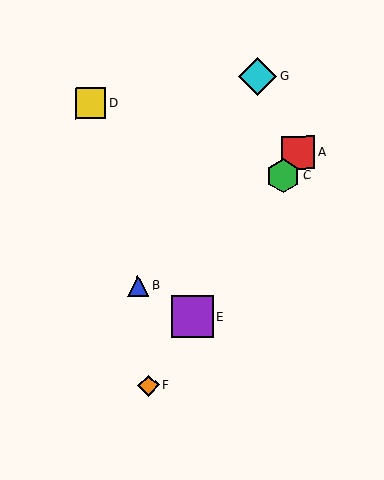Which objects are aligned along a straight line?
Objects A, C, E, F are aligned along a straight line.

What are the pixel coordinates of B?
Object B is at (138, 286).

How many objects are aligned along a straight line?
4 objects (A, C, E, F) are aligned along a straight line.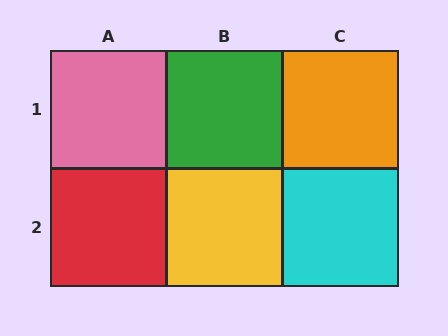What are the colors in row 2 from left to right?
Red, yellow, cyan.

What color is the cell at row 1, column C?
Orange.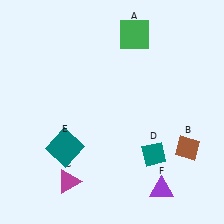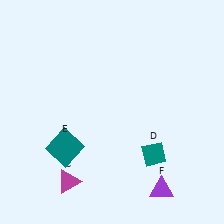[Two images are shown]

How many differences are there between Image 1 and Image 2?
There are 2 differences between the two images.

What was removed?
The brown diamond (B), the green square (A) were removed in Image 2.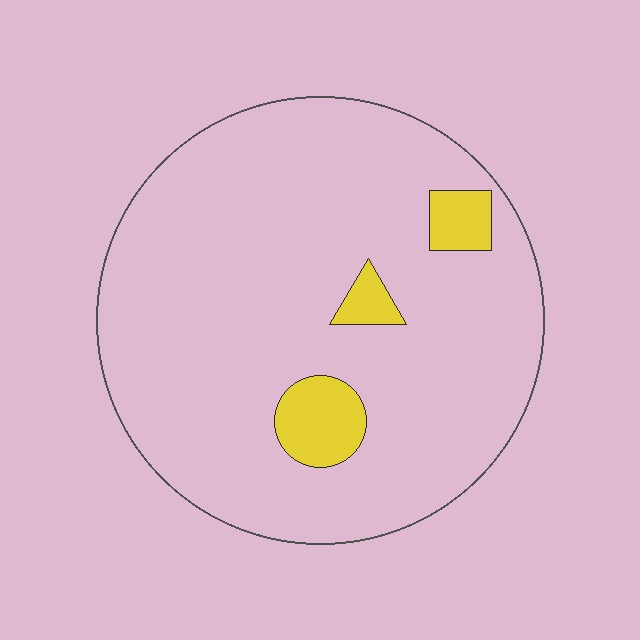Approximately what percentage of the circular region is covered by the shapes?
Approximately 10%.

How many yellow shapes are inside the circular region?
3.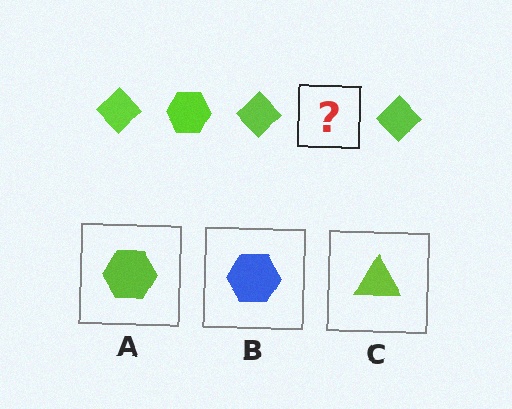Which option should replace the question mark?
Option A.